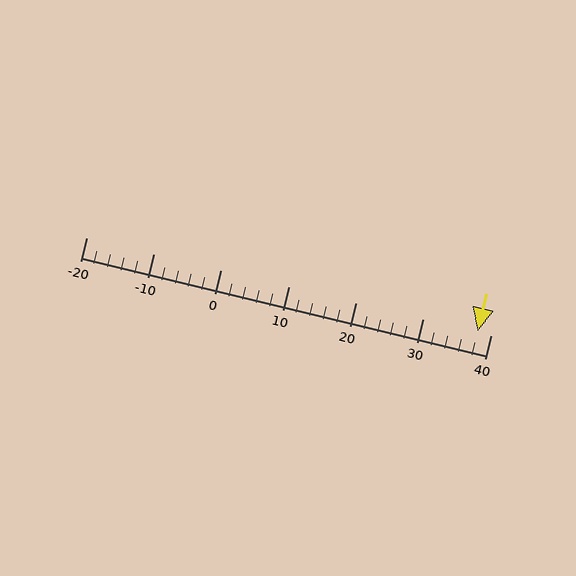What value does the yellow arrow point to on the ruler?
The yellow arrow points to approximately 38.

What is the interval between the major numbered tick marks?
The major tick marks are spaced 10 units apart.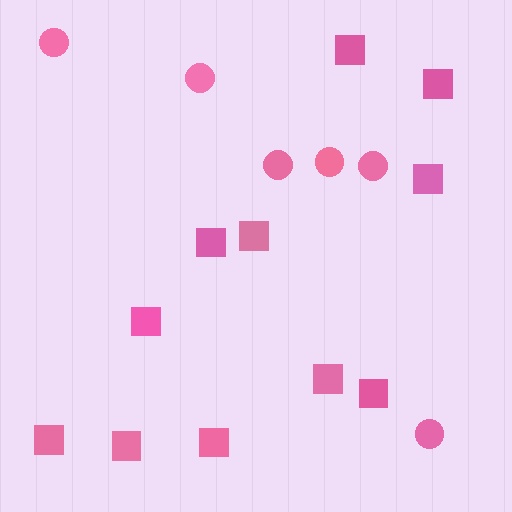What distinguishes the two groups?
There are 2 groups: one group of squares (11) and one group of circles (6).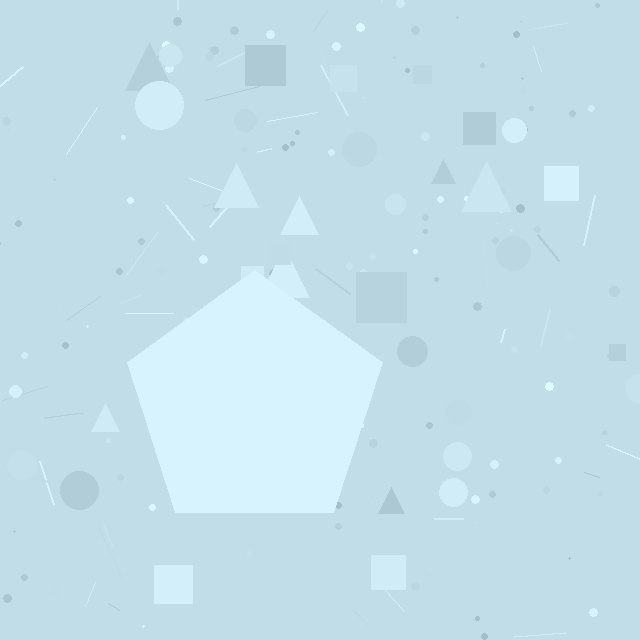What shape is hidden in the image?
A pentagon is hidden in the image.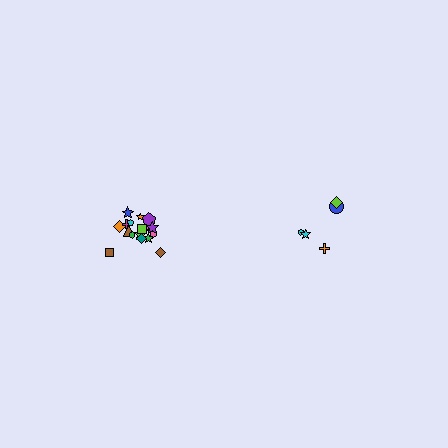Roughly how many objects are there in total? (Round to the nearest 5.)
Roughly 25 objects in total.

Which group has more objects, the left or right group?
The left group.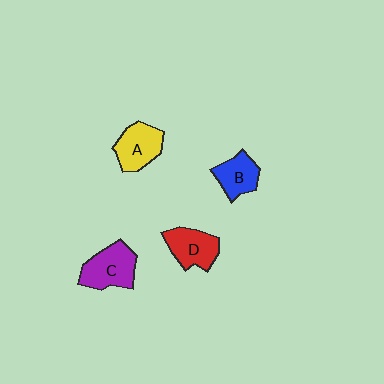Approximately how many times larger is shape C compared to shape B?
Approximately 1.4 times.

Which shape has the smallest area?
Shape B (blue).